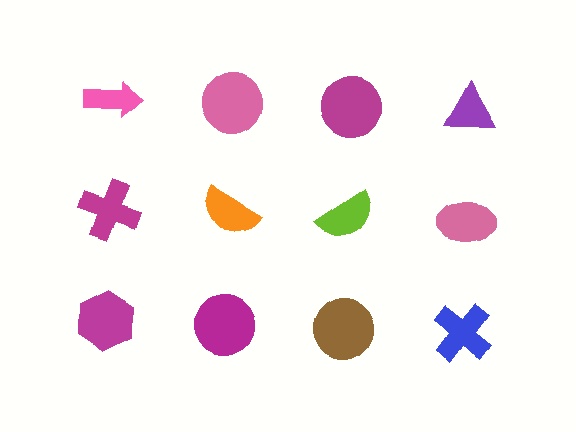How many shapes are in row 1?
4 shapes.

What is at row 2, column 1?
A magenta cross.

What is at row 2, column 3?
A lime semicircle.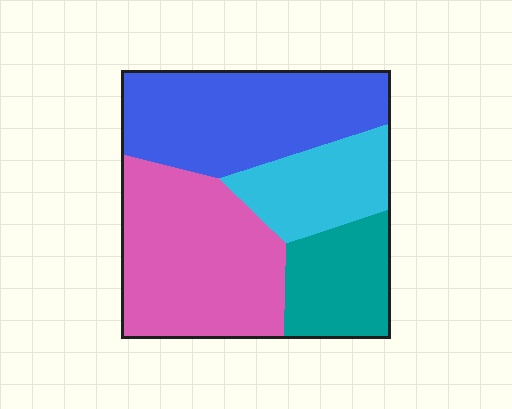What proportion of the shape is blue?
Blue takes up about one third (1/3) of the shape.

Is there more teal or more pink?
Pink.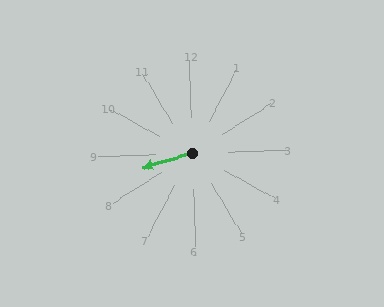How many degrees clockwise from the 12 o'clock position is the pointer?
Approximately 256 degrees.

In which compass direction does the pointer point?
West.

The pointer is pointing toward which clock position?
Roughly 9 o'clock.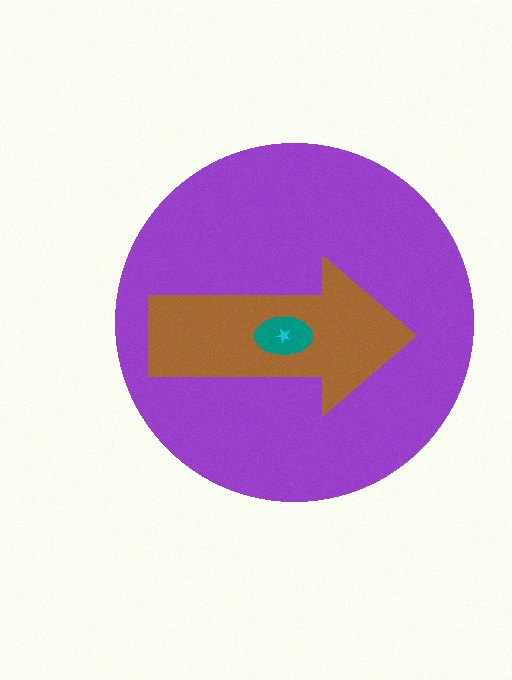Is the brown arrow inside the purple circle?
Yes.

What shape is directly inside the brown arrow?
The teal ellipse.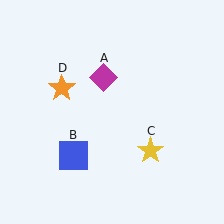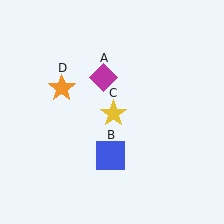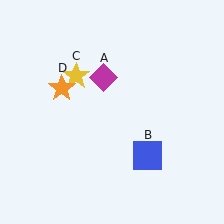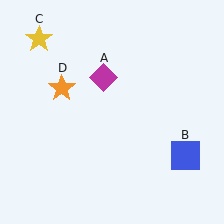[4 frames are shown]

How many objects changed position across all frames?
2 objects changed position: blue square (object B), yellow star (object C).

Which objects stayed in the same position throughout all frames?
Magenta diamond (object A) and orange star (object D) remained stationary.